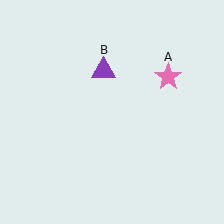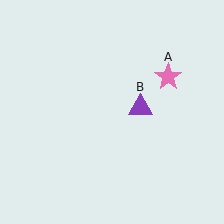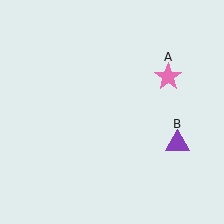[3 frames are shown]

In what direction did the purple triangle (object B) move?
The purple triangle (object B) moved down and to the right.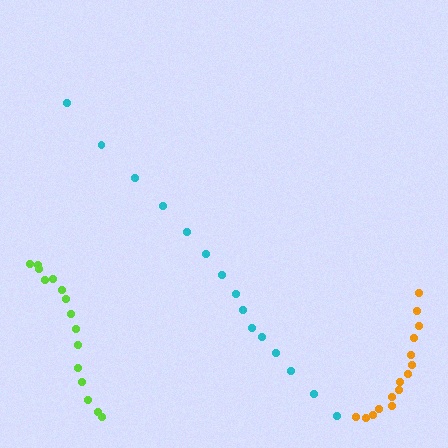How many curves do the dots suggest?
There are 3 distinct paths.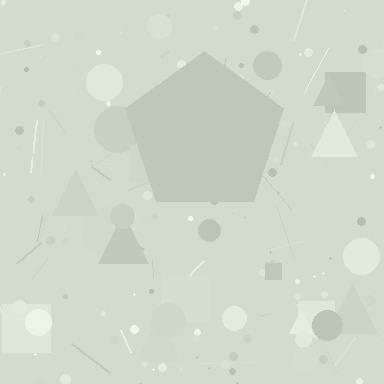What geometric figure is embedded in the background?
A pentagon is embedded in the background.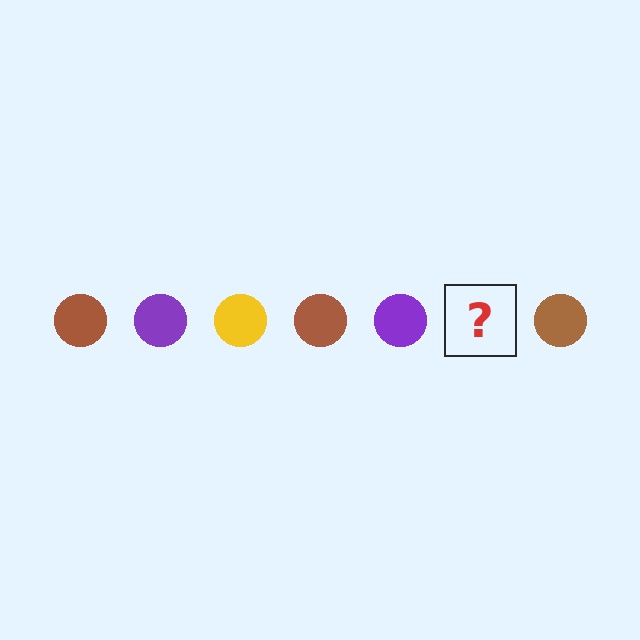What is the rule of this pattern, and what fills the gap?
The rule is that the pattern cycles through brown, purple, yellow circles. The gap should be filled with a yellow circle.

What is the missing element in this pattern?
The missing element is a yellow circle.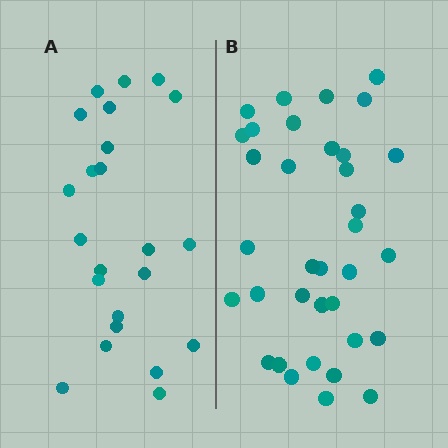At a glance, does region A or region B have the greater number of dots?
Region B (the right region) has more dots.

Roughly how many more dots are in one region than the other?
Region B has roughly 12 or so more dots than region A.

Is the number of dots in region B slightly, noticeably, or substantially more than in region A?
Region B has substantially more. The ratio is roughly 1.5 to 1.